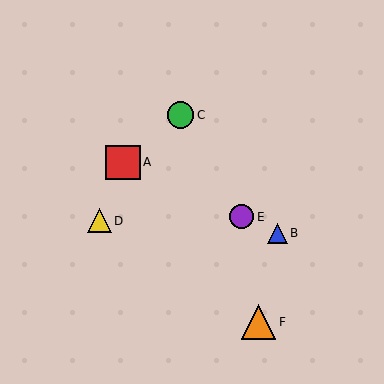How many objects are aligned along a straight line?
3 objects (A, B, E) are aligned along a straight line.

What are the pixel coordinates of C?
Object C is at (181, 115).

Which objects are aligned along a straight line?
Objects A, B, E are aligned along a straight line.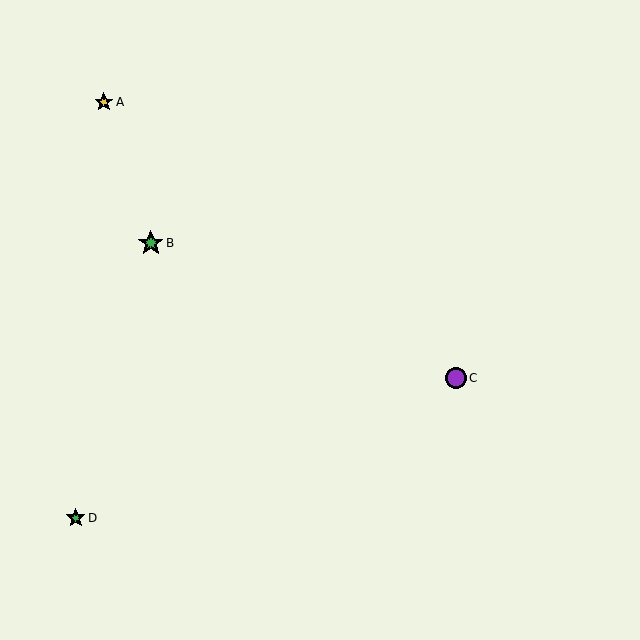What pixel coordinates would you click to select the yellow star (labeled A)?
Click at (104, 102) to select the yellow star A.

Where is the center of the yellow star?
The center of the yellow star is at (104, 102).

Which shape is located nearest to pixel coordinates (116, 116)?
The yellow star (labeled A) at (104, 102) is nearest to that location.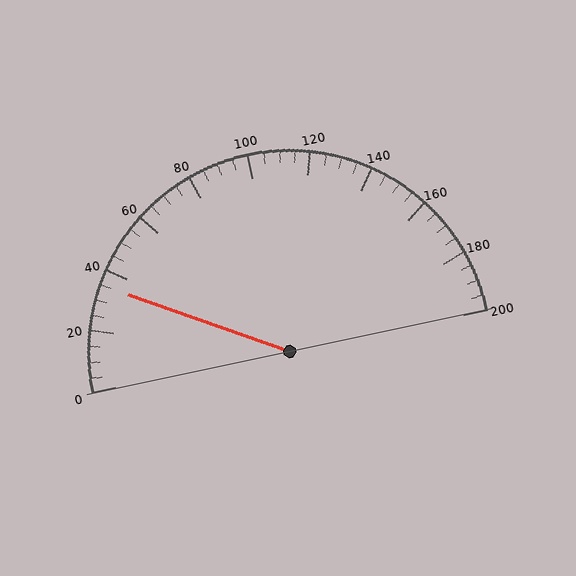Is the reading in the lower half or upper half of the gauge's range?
The reading is in the lower half of the range (0 to 200).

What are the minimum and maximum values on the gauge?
The gauge ranges from 0 to 200.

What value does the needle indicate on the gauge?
The needle indicates approximately 35.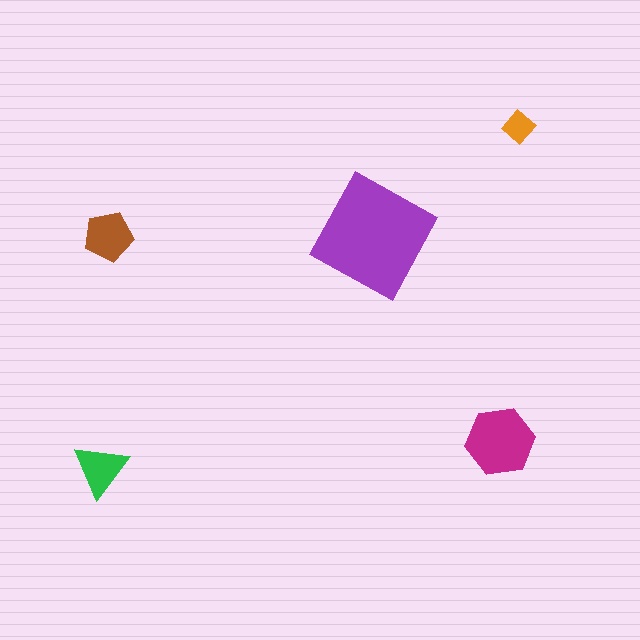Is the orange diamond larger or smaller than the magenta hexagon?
Smaller.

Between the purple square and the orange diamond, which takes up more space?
The purple square.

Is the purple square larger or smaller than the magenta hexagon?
Larger.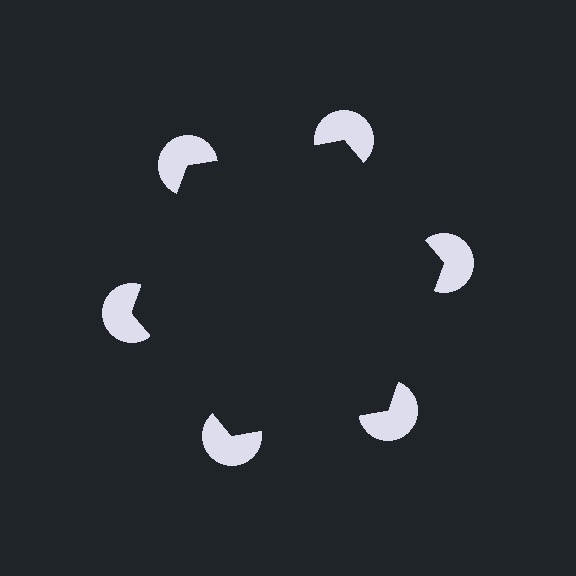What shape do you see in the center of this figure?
An illusory hexagon — its edges are inferred from the aligned wedge cuts in the pac-man discs, not physically drawn.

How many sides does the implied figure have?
6 sides.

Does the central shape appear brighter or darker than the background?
It typically appears slightly darker than the background, even though no actual brightness change is drawn.